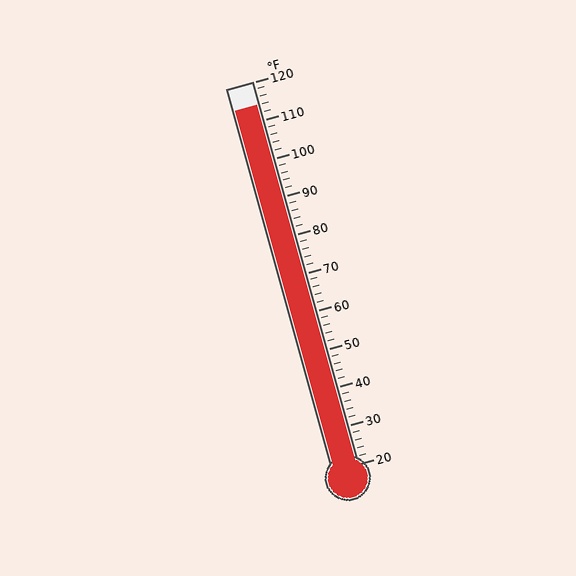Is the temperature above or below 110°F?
The temperature is above 110°F.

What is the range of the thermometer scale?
The thermometer scale ranges from 20°F to 120°F.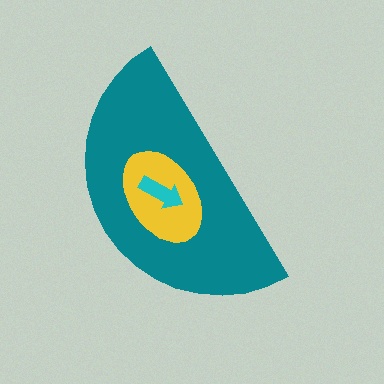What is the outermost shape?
The teal semicircle.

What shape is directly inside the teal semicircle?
The yellow ellipse.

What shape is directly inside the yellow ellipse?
The cyan arrow.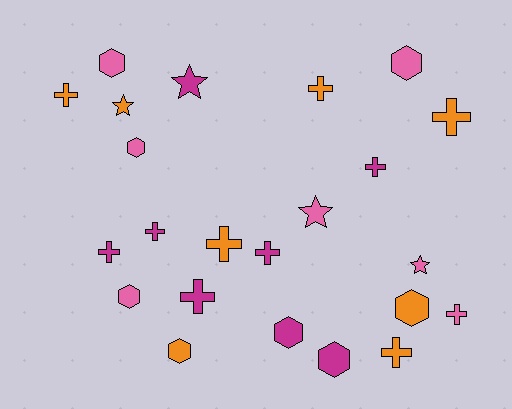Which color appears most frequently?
Magenta, with 8 objects.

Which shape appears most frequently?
Cross, with 11 objects.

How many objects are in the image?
There are 23 objects.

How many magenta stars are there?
There is 1 magenta star.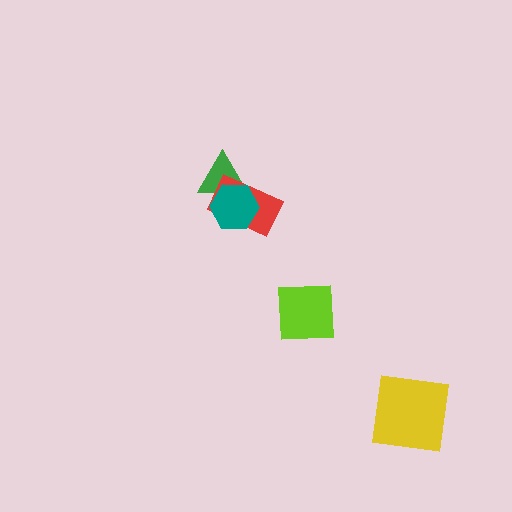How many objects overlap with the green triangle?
2 objects overlap with the green triangle.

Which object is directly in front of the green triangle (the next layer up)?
The red rectangle is directly in front of the green triangle.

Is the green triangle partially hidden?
Yes, it is partially covered by another shape.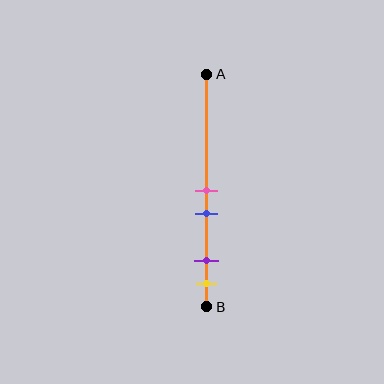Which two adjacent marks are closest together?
The pink and blue marks are the closest adjacent pair.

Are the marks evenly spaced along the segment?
No, the marks are not evenly spaced.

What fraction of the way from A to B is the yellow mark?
The yellow mark is approximately 90% (0.9) of the way from A to B.